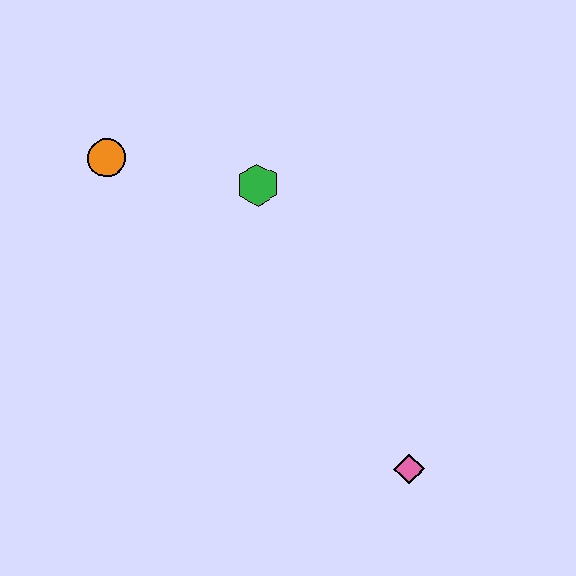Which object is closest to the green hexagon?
The orange circle is closest to the green hexagon.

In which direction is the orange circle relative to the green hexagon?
The orange circle is to the left of the green hexagon.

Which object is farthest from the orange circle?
The pink diamond is farthest from the orange circle.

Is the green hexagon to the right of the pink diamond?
No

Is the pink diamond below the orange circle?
Yes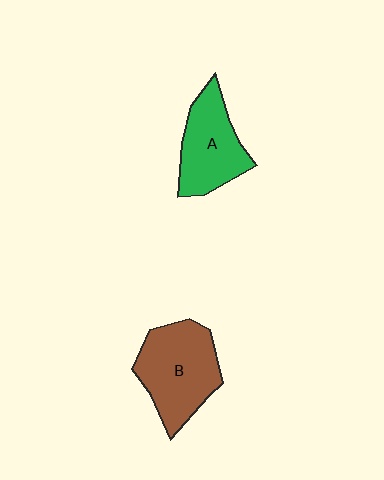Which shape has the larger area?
Shape B (brown).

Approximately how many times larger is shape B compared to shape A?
Approximately 1.2 times.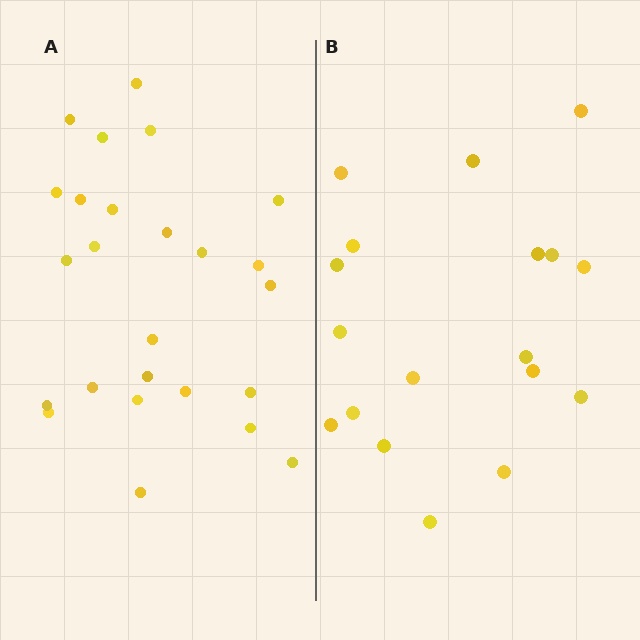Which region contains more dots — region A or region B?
Region A (the left region) has more dots.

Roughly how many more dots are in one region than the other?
Region A has roughly 8 or so more dots than region B.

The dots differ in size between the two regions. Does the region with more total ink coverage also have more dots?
No. Region B has more total ink coverage because its dots are larger, but region A actually contains more individual dots. Total area can be misleading — the number of items is what matters here.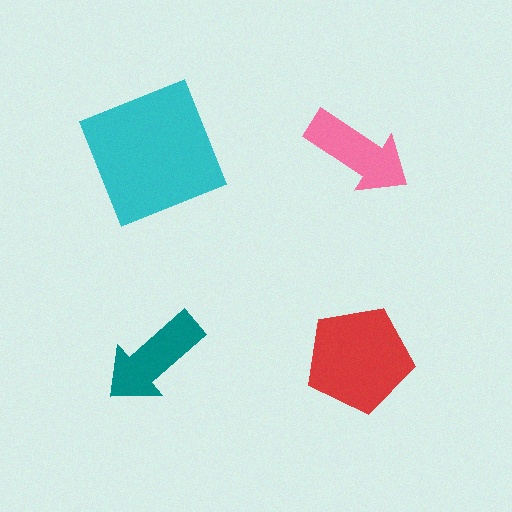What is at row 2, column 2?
A red pentagon.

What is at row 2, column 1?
A teal arrow.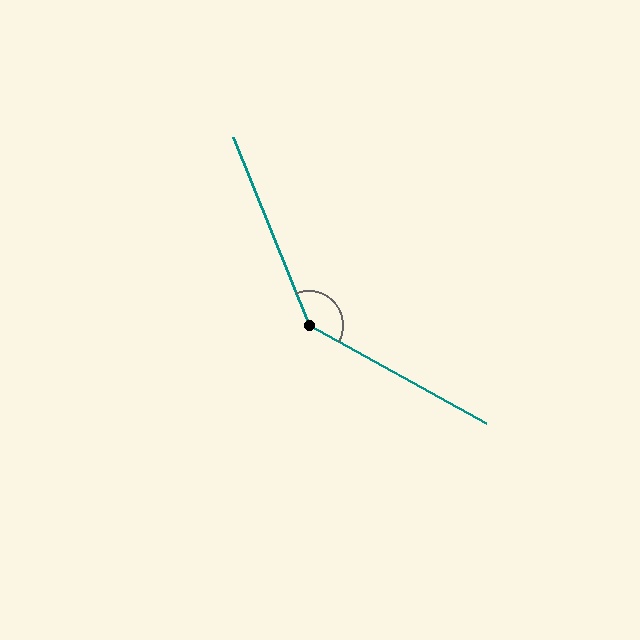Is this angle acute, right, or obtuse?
It is obtuse.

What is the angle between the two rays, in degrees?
Approximately 141 degrees.